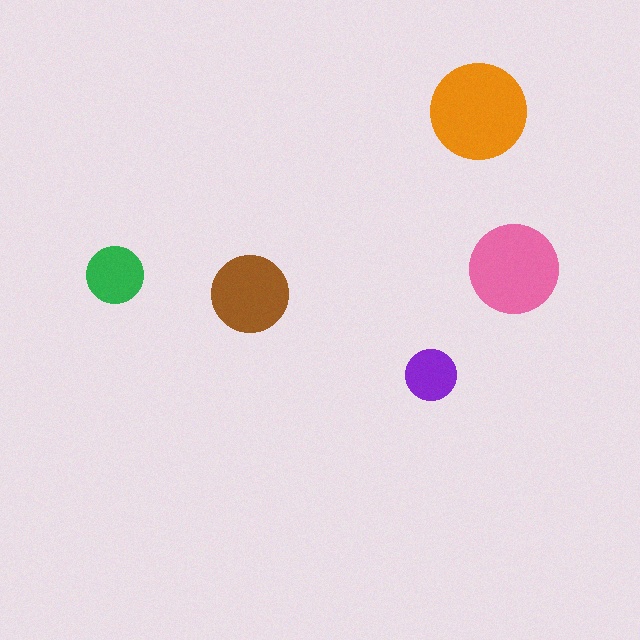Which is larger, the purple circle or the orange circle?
The orange one.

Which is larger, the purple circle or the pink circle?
The pink one.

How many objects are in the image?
There are 5 objects in the image.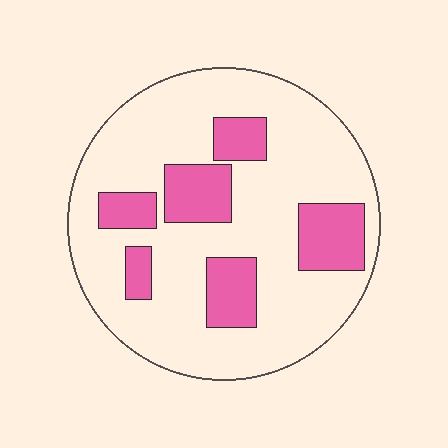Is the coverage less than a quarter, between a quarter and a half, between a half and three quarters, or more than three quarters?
Less than a quarter.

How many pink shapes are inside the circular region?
6.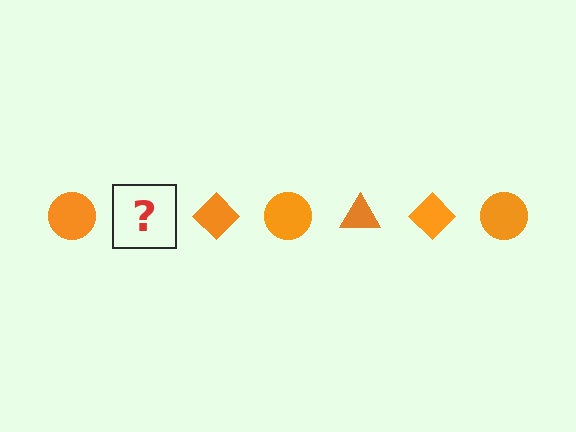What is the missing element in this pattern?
The missing element is an orange triangle.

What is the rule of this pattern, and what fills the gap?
The rule is that the pattern cycles through circle, triangle, diamond shapes in orange. The gap should be filled with an orange triangle.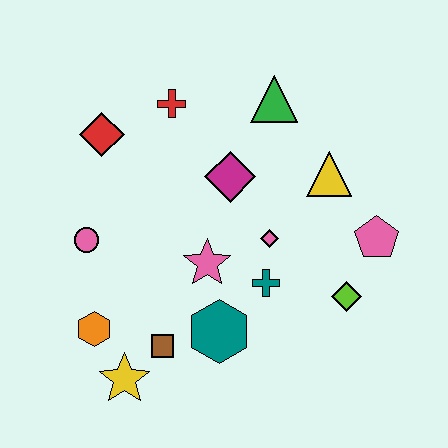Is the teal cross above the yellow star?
Yes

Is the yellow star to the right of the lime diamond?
No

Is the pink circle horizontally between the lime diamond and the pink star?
No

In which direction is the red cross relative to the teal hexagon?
The red cross is above the teal hexagon.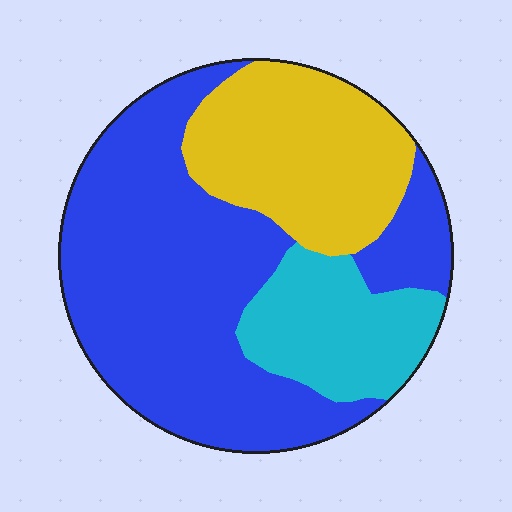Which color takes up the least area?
Cyan, at roughly 20%.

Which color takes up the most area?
Blue, at roughly 55%.